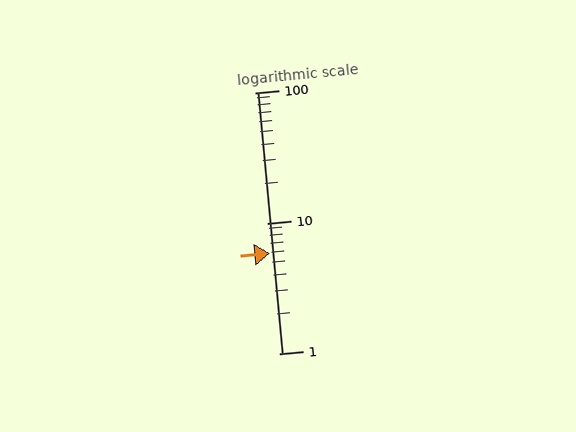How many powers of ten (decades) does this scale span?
The scale spans 2 decades, from 1 to 100.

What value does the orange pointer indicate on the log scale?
The pointer indicates approximately 5.8.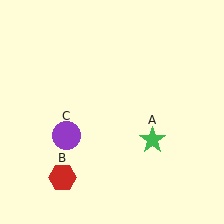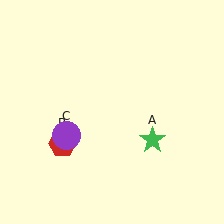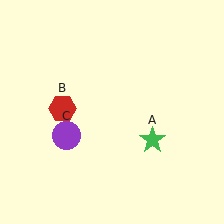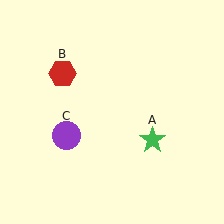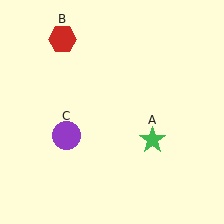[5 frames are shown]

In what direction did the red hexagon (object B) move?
The red hexagon (object B) moved up.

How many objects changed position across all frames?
1 object changed position: red hexagon (object B).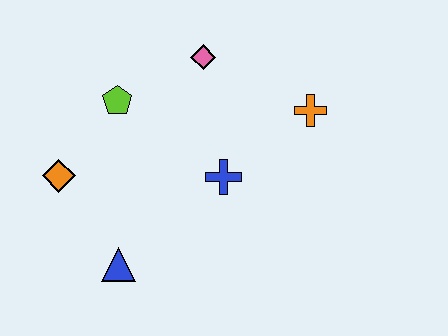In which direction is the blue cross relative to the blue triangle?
The blue cross is to the right of the blue triangle.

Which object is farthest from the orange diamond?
The orange cross is farthest from the orange diamond.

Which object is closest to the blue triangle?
The orange diamond is closest to the blue triangle.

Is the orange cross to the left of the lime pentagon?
No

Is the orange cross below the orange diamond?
No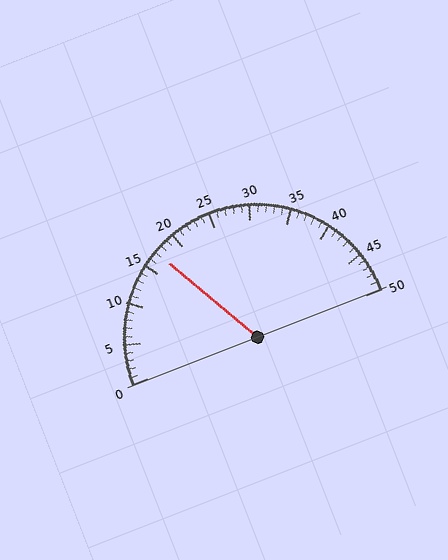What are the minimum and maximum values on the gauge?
The gauge ranges from 0 to 50.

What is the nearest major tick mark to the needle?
The nearest major tick mark is 15.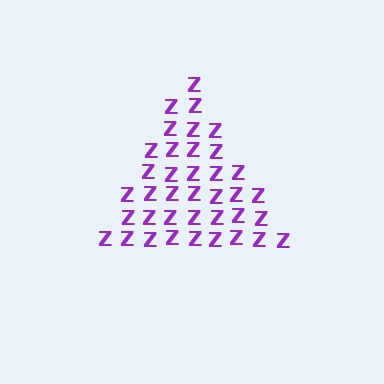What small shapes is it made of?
It is made of small letter Z's.